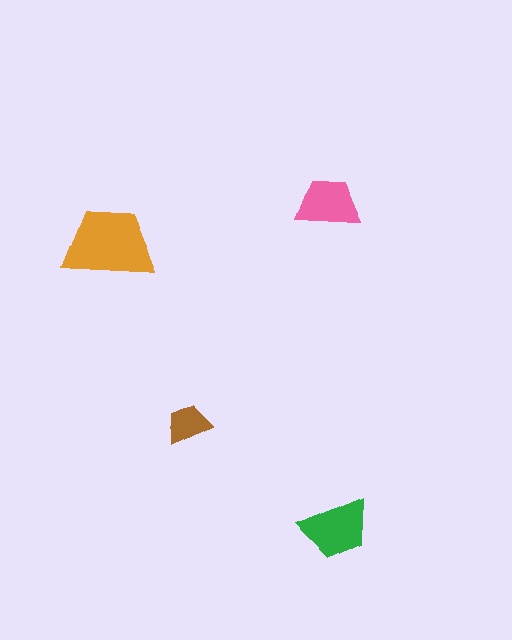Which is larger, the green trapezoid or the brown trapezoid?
The green one.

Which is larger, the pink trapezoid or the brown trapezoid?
The pink one.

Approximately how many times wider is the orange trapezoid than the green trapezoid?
About 1.5 times wider.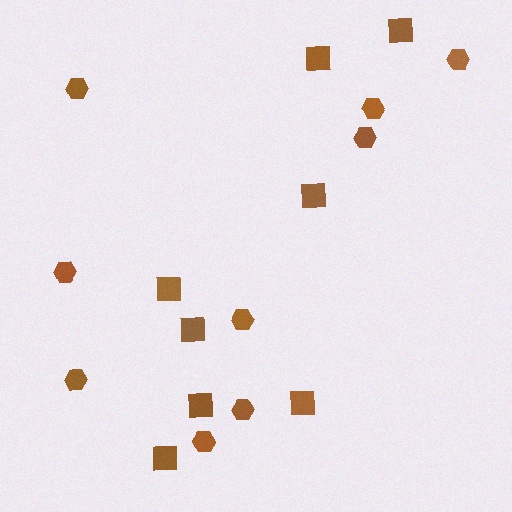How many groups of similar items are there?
There are 2 groups: one group of squares (8) and one group of hexagons (9).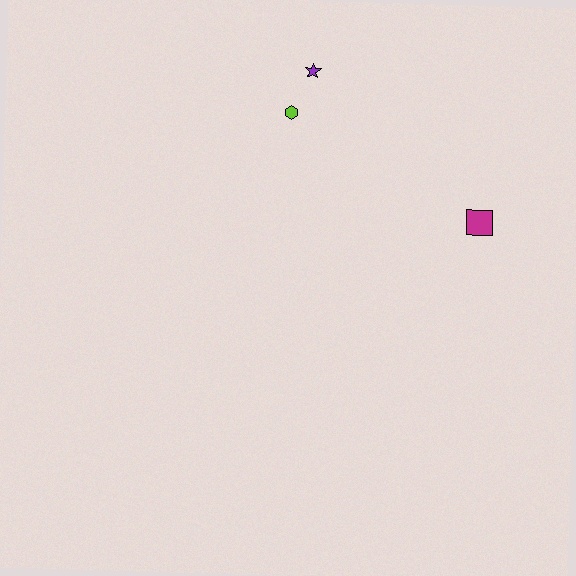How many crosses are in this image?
There are no crosses.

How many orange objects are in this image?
There are no orange objects.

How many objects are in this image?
There are 3 objects.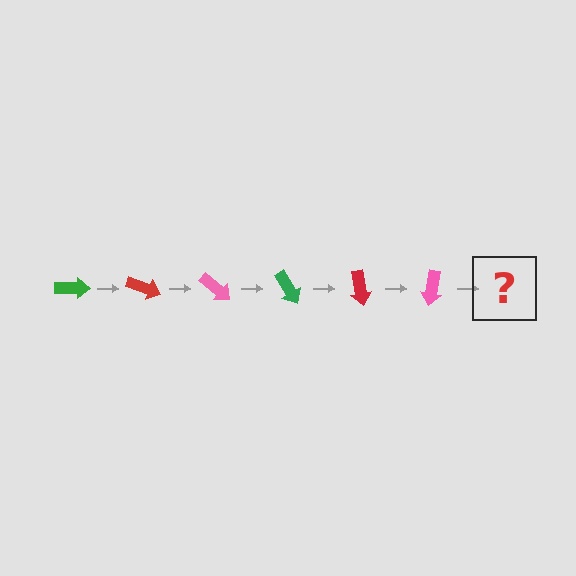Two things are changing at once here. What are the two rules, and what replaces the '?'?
The two rules are that it rotates 20 degrees each step and the color cycles through green, red, and pink. The '?' should be a green arrow, rotated 120 degrees from the start.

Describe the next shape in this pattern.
It should be a green arrow, rotated 120 degrees from the start.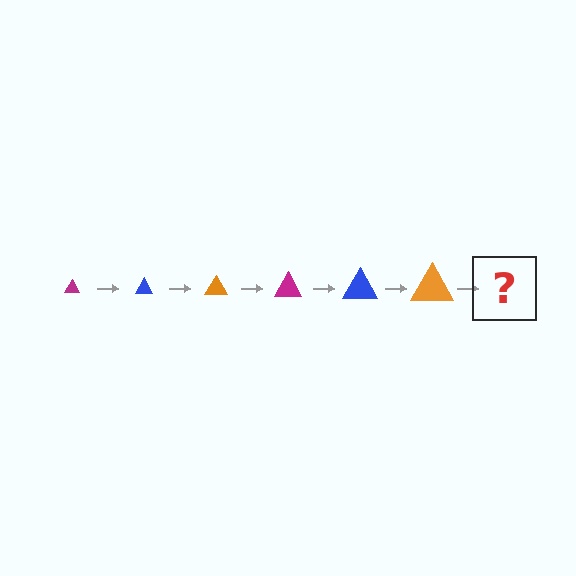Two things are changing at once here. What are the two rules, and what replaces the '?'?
The two rules are that the triangle grows larger each step and the color cycles through magenta, blue, and orange. The '?' should be a magenta triangle, larger than the previous one.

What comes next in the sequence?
The next element should be a magenta triangle, larger than the previous one.